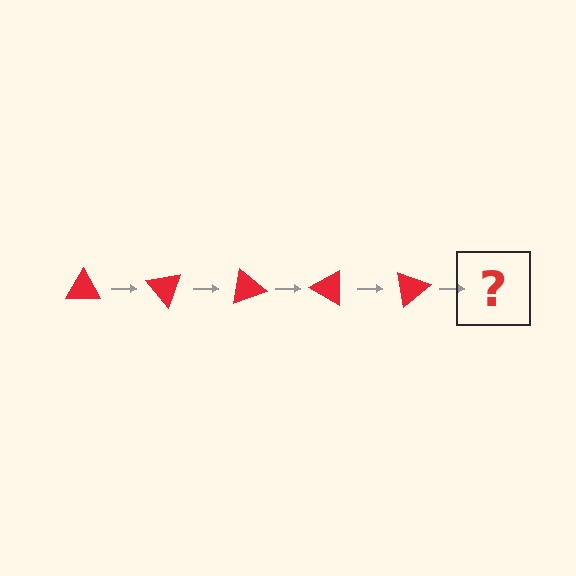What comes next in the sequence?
The next element should be a red triangle rotated 250 degrees.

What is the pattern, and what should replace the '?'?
The pattern is that the triangle rotates 50 degrees each step. The '?' should be a red triangle rotated 250 degrees.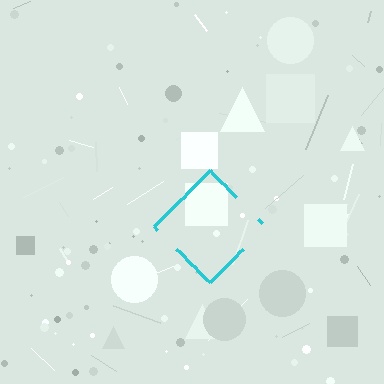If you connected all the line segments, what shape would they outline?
They would outline a diamond.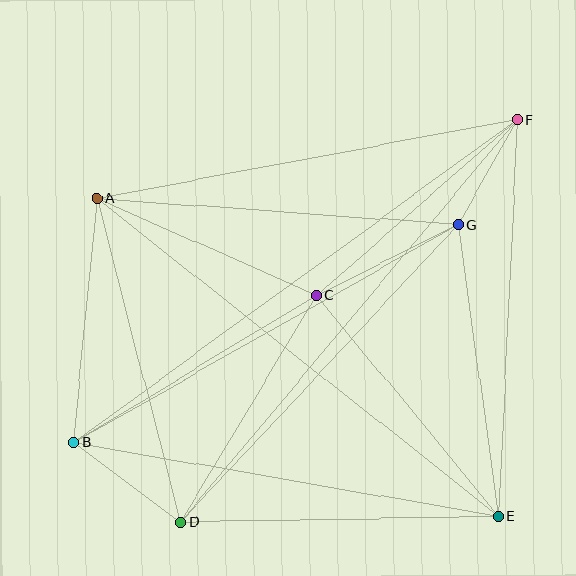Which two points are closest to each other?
Points F and G are closest to each other.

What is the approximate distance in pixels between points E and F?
The distance between E and F is approximately 397 pixels.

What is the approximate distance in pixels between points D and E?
The distance between D and E is approximately 318 pixels.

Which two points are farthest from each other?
Points B and F are farthest from each other.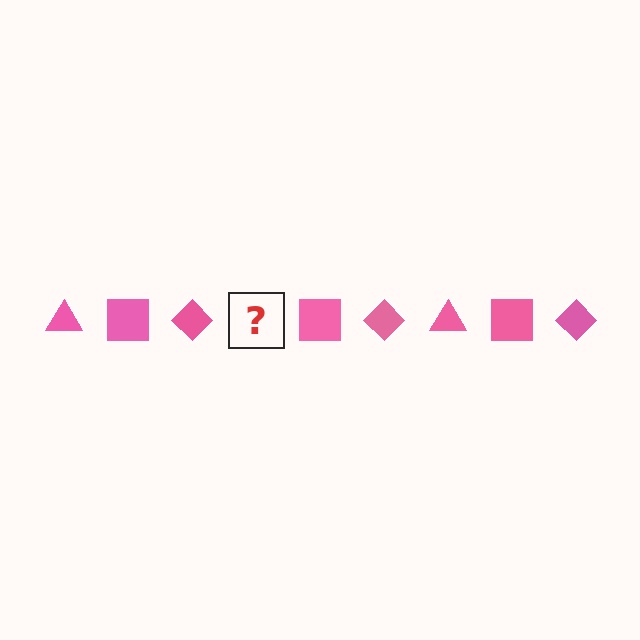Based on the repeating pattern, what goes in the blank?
The blank should be a pink triangle.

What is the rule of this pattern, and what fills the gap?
The rule is that the pattern cycles through triangle, square, diamond shapes in pink. The gap should be filled with a pink triangle.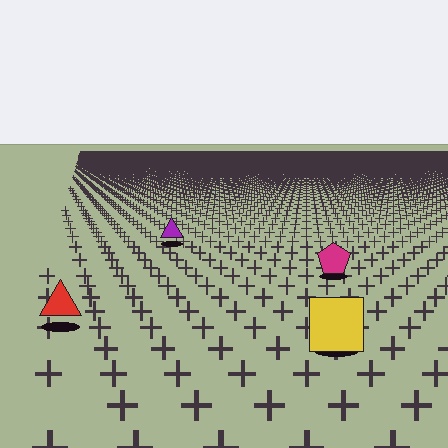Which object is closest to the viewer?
The yellow square is closest. The texture marks near it are larger and more spread out.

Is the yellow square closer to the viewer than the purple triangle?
Yes. The yellow square is closer — you can tell from the texture gradient: the ground texture is coarser near it.